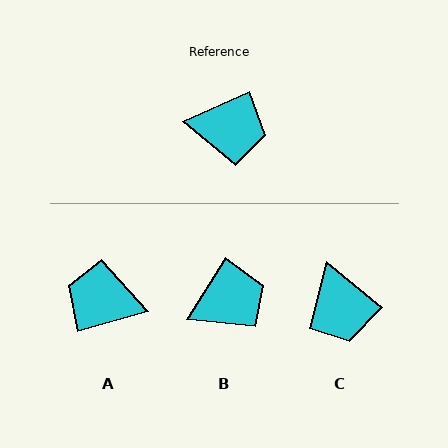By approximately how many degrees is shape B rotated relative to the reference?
Approximately 34 degrees counter-clockwise.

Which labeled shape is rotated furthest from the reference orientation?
A, about 172 degrees away.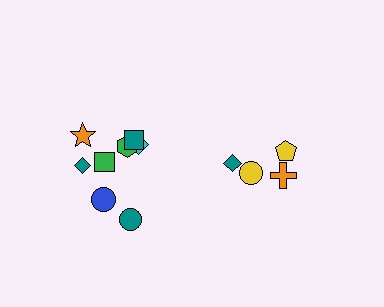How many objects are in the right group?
There are 4 objects.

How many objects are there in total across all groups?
There are 12 objects.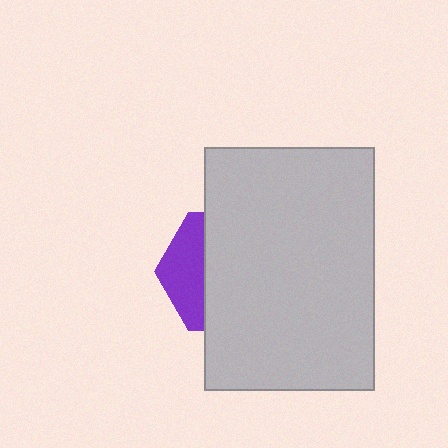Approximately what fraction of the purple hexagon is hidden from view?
Roughly 69% of the purple hexagon is hidden behind the light gray rectangle.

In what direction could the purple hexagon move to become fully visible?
The purple hexagon could move left. That would shift it out from behind the light gray rectangle entirely.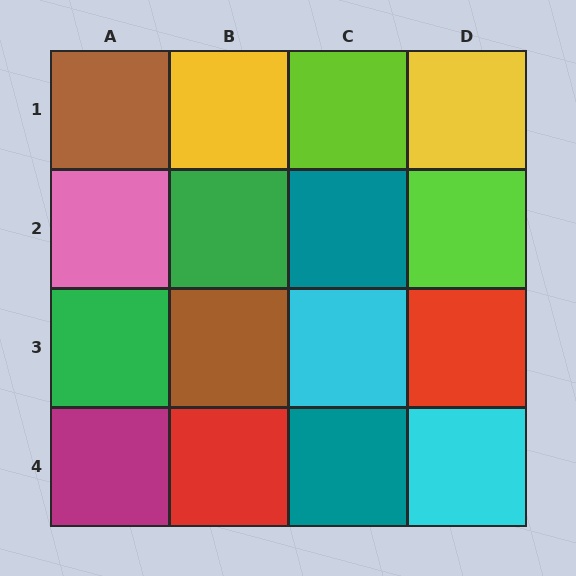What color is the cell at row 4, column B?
Red.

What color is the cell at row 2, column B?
Green.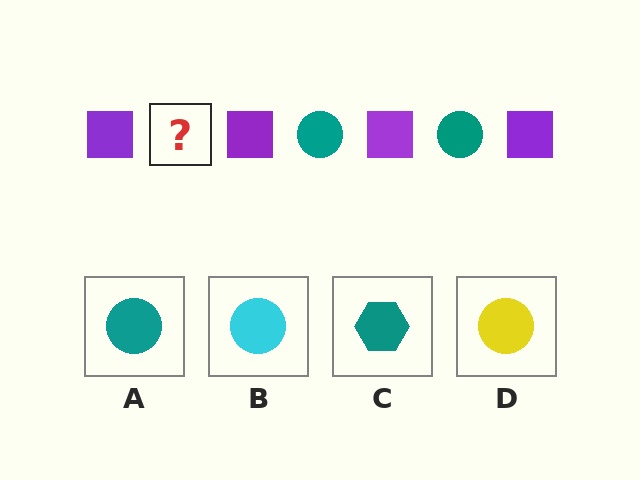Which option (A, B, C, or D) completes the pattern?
A.